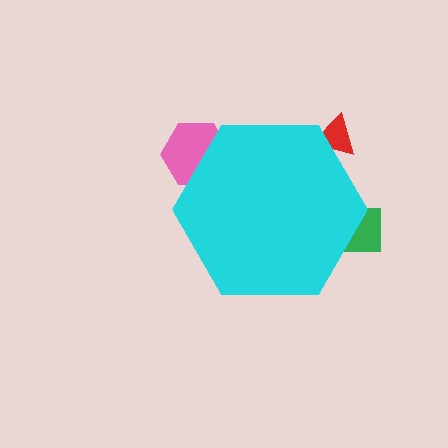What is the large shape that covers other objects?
A cyan hexagon.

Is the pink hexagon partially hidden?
Yes, the pink hexagon is partially hidden behind the cyan hexagon.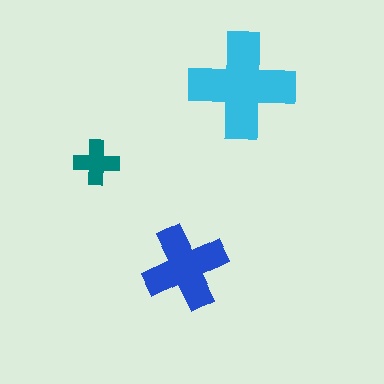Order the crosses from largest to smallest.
the cyan one, the blue one, the teal one.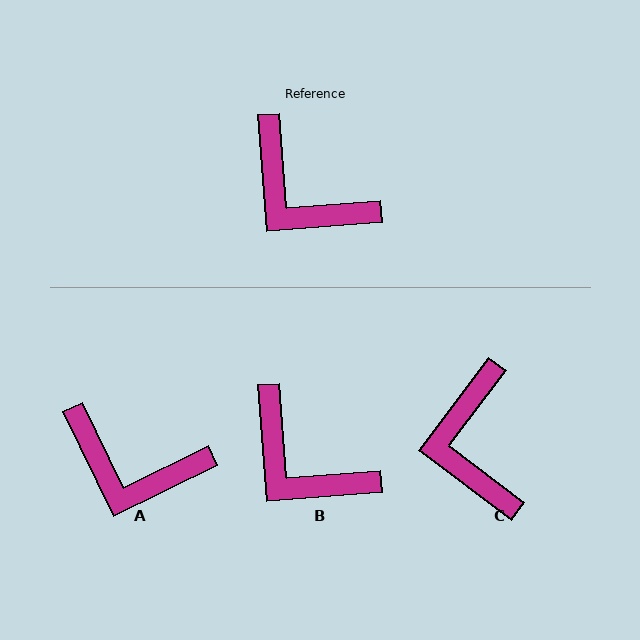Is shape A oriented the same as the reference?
No, it is off by about 22 degrees.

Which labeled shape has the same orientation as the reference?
B.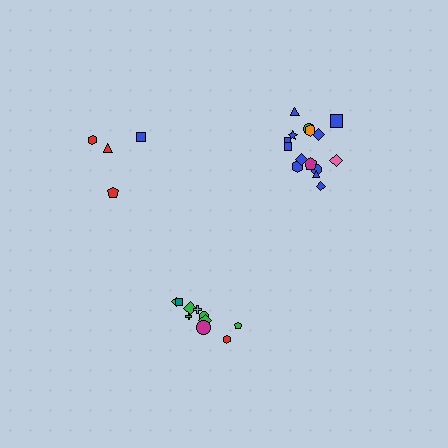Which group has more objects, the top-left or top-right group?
The top-right group.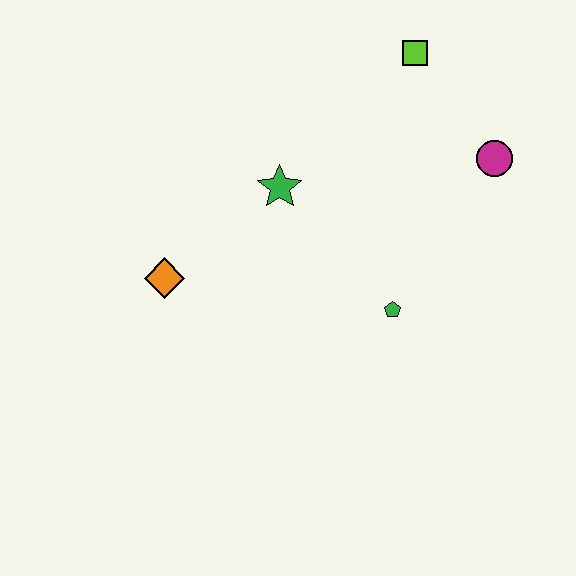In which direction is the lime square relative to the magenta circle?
The lime square is above the magenta circle.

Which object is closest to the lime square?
The magenta circle is closest to the lime square.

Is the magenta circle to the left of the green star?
No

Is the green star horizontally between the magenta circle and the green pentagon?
No